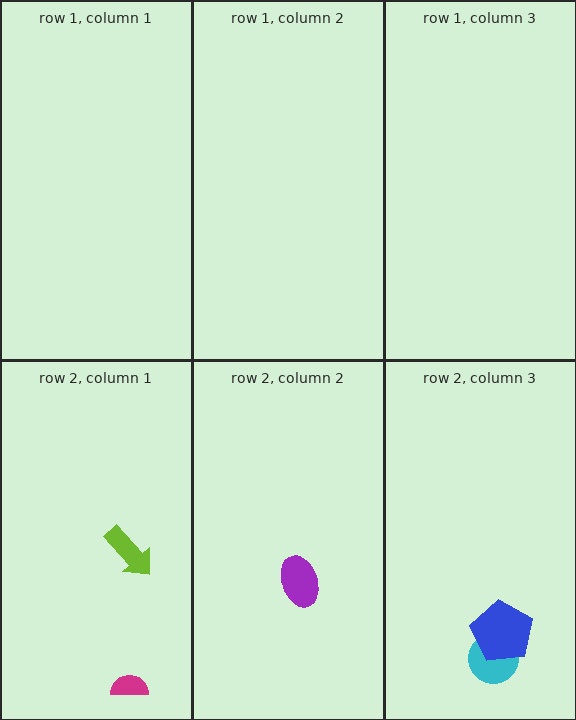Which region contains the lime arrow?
The row 2, column 1 region.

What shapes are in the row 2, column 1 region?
The magenta semicircle, the lime arrow.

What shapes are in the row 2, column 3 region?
The cyan circle, the blue pentagon.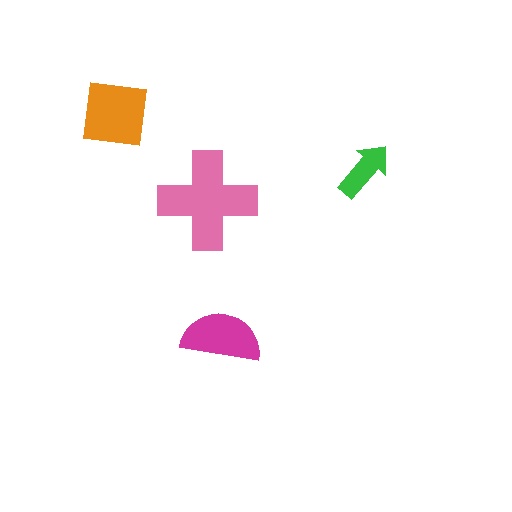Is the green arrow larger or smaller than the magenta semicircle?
Smaller.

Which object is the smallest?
The green arrow.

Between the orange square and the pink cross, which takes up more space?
The pink cross.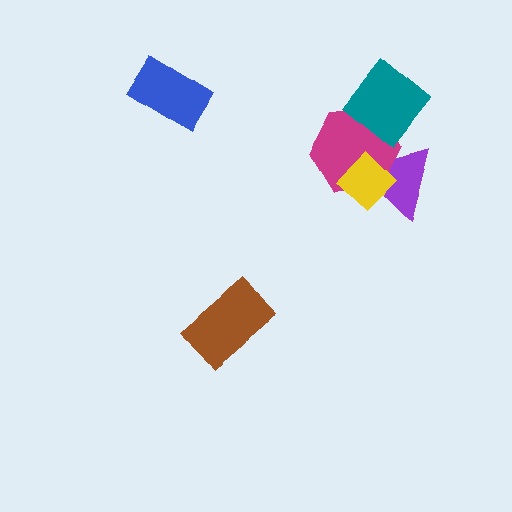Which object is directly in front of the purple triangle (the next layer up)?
The magenta hexagon is directly in front of the purple triangle.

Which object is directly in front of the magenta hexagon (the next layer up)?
The yellow diamond is directly in front of the magenta hexagon.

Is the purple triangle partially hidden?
Yes, it is partially covered by another shape.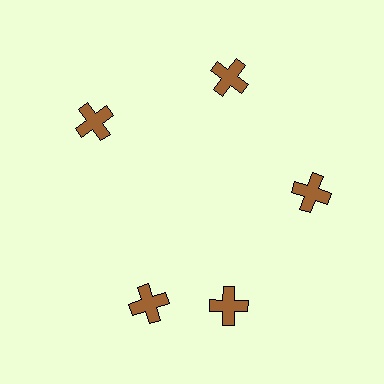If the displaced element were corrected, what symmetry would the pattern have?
It would have 5-fold rotational symmetry — the pattern would map onto itself every 72 degrees.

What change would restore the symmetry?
The symmetry would be restored by rotating it back into even spacing with its neighbors so that all 5 crosses sit at equal angles and equal distance from the center.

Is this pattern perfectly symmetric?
No. The 5 brown crosses are arranged in a ring, but one element near the 8 o'clock position is rotated out of alignment along the ring, breaking the 5-fold rotational symmetry.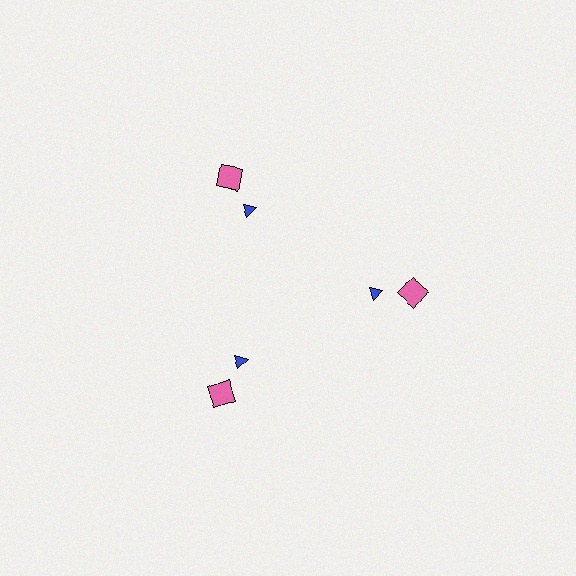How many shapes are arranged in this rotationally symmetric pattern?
There are 6 shapes, arranged in 3 groups of 2.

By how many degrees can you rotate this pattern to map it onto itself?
The pattern maps onto itself every 120 degrees of rotation.